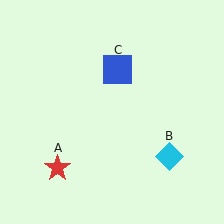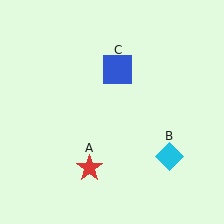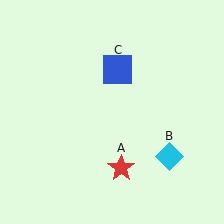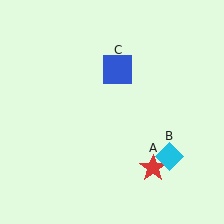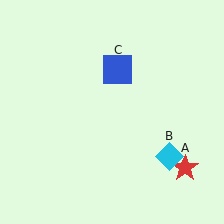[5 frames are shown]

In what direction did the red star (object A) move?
The red star (object A) moved right.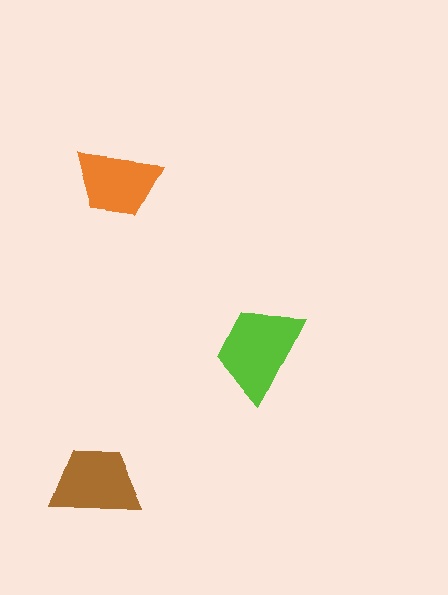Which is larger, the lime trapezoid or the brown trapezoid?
The lime one.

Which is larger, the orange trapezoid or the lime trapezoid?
The lime one.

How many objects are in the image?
There are 3 objects in the image.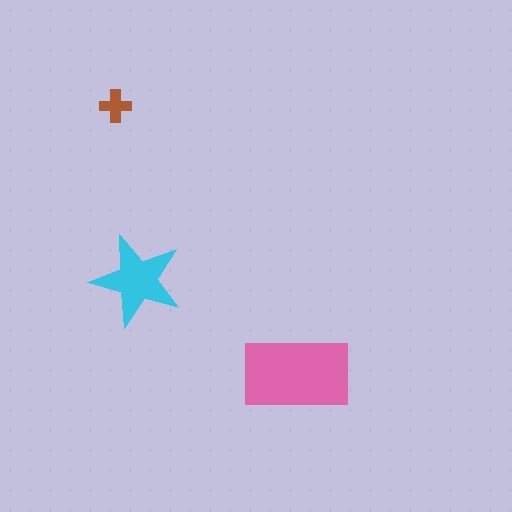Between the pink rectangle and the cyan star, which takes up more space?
The pink rectangle.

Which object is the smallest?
The brown cross.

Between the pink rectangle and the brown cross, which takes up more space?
The pink rectangle.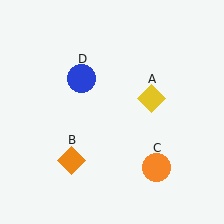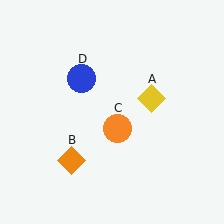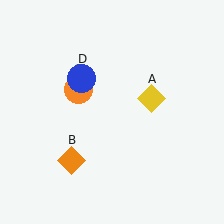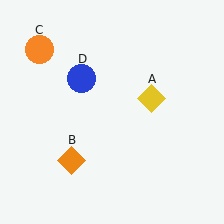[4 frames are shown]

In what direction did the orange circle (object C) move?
The orange circle (object C) moved up and to the left.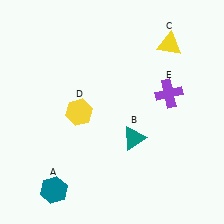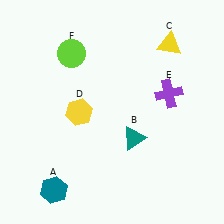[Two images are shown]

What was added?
A lime circle (F) was added in Image 2.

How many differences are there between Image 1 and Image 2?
There is 1 difference between the two images.